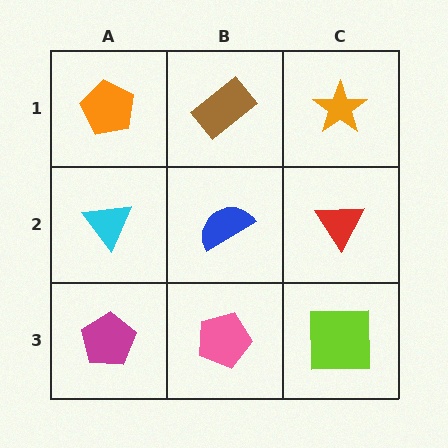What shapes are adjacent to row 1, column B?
A blue semicircle (row 2, column B), an orange pentagon (row 1, column A), an orange star (row 1, column C).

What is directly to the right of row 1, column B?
An orange star.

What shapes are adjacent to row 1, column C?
A red triangle (row 2, column C), a brown rectangle (row 1, column B).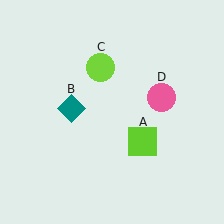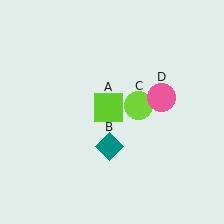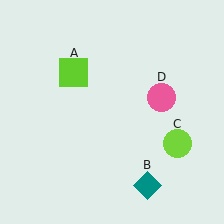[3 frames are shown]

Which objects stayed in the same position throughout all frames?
Pink circle (object D) remained stationary.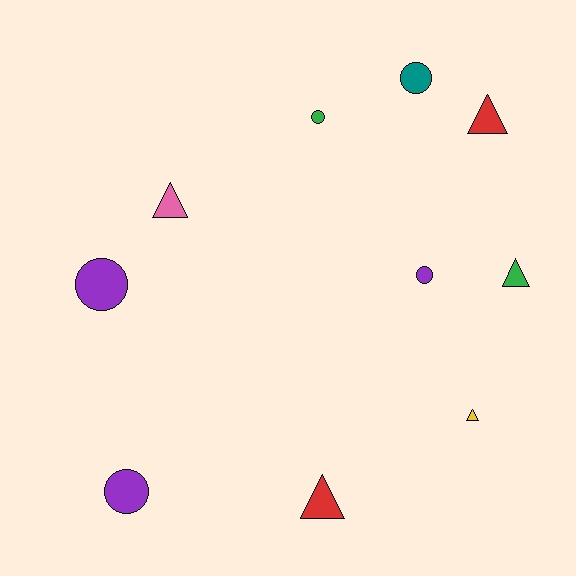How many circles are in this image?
There are 5 circles.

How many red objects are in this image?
There are 2 red objects.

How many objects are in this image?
There are 10 objects.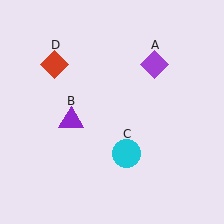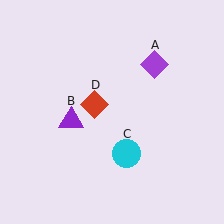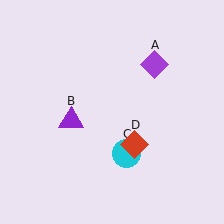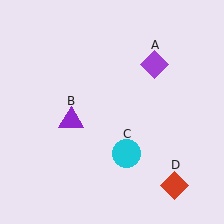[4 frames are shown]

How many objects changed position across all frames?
1 object changed position: red diamond (object D).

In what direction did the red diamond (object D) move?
The red diamond (object D) moved down and to the right.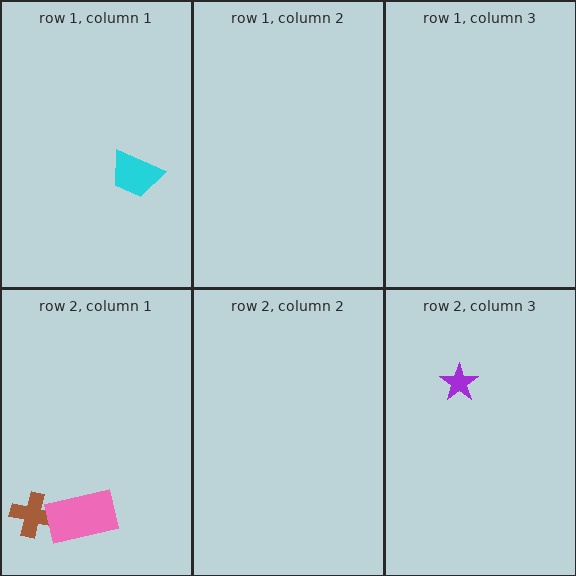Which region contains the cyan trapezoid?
The row 1, column 1 region.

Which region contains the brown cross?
The row 2, column 1 region.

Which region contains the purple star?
The row 2, column 3 region.